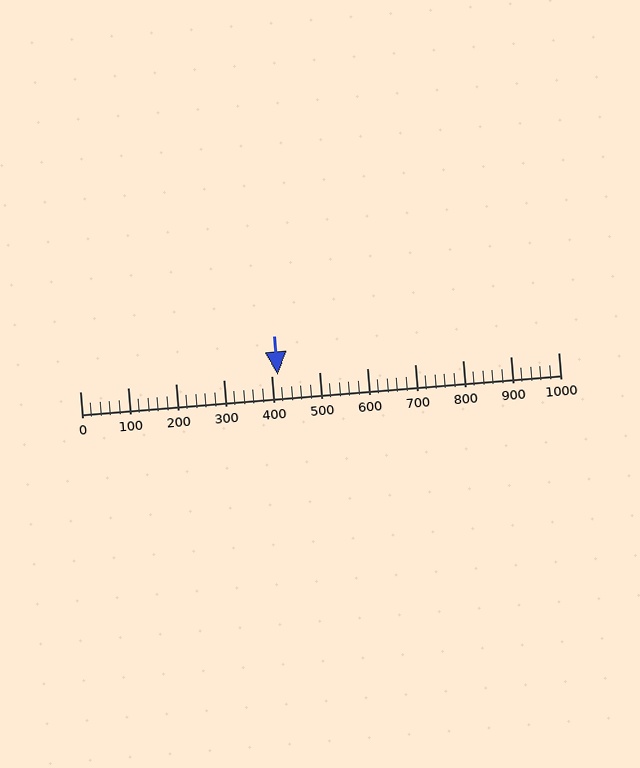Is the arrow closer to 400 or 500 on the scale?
The arrow is closer to 400.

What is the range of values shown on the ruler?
The ruler shows values from 0 to 1000.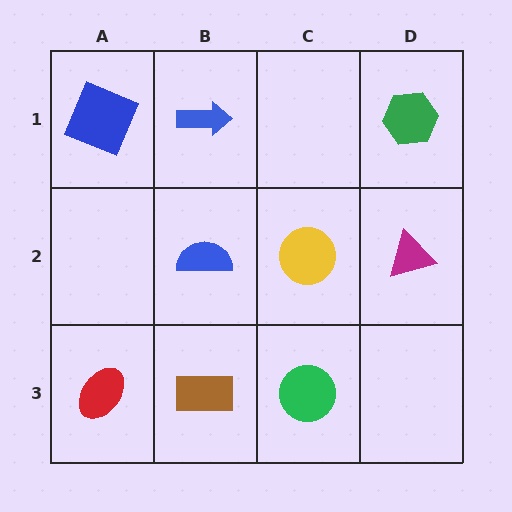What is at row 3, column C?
A green circle.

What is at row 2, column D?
A magenta triangle.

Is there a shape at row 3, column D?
No, that cell is empty.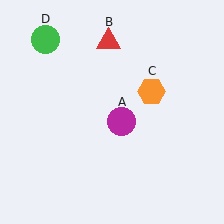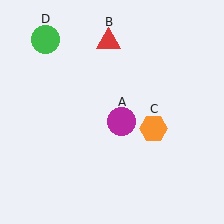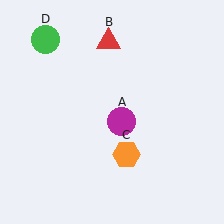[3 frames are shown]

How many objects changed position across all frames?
1 object changed position: orange hexagon (object C).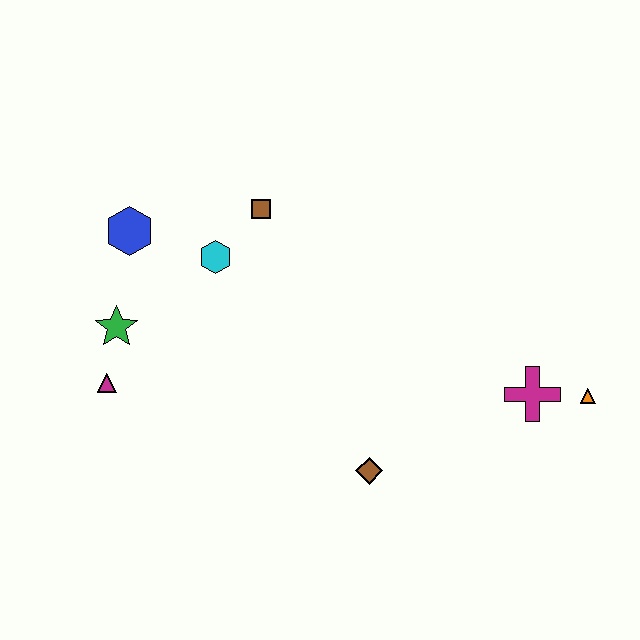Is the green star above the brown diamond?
Yes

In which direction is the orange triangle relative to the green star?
The orange triangle is to the right of the green star.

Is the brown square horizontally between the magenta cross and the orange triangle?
No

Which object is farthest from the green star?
The orange triangle is farthest from the green star.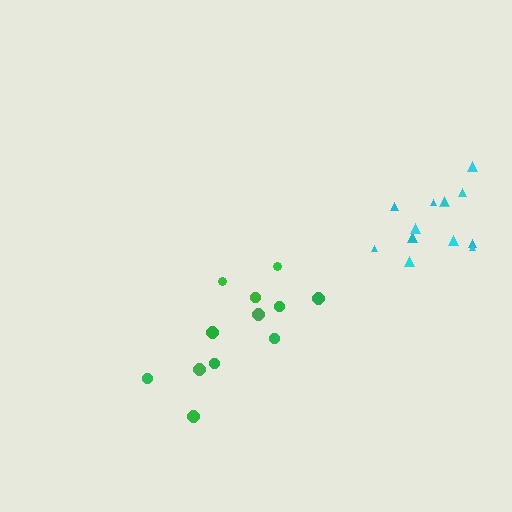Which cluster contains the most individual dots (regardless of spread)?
Cyan (13).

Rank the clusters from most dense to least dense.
cyan, green.